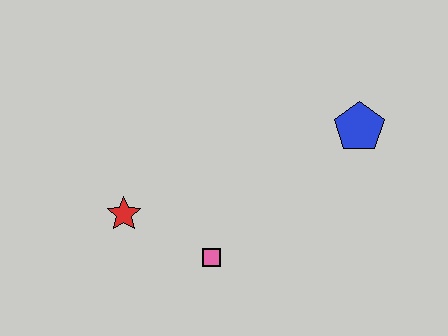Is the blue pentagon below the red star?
No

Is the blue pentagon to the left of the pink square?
No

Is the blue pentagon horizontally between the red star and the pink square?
No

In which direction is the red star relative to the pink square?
The red star is to the left of the pink square.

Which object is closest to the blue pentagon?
The pink square is closest to the blue pentagon.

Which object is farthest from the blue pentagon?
The red star is farthest from the blue pentagon.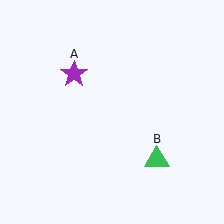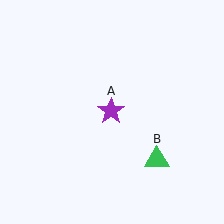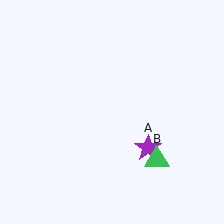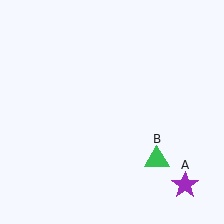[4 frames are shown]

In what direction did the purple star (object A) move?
The purple star (object A) moved down and to the right.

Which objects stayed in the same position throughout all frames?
Green triangle (object B) remained stationary.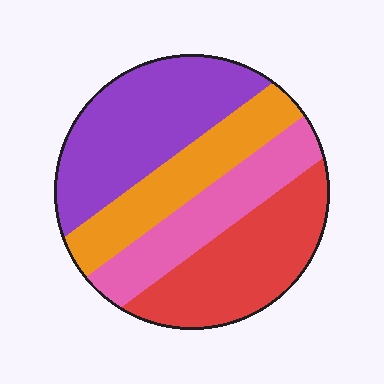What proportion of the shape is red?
Red covers around 25% of the shape.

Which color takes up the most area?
Purple, at roughly 30%.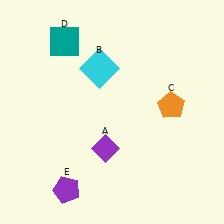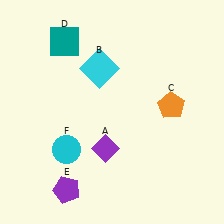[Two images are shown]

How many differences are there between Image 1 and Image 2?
There is 1 difference between the two images.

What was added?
A cyan circle (F) was added in Image 2.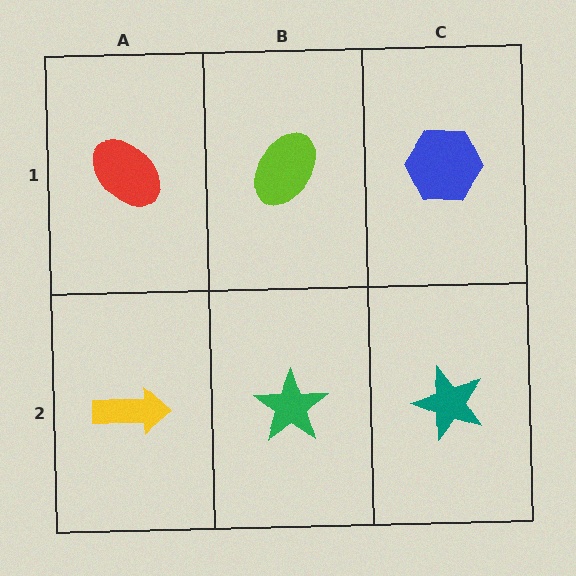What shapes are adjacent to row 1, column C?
A teal star (row 2, column C), a lime ellipse (row 1, column B).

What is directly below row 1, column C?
A teal star.